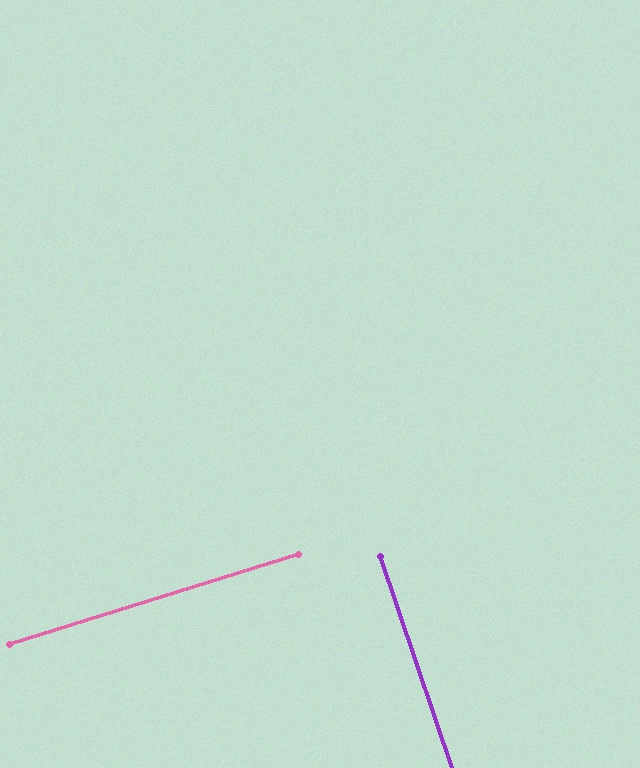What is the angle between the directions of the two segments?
Approximately 88 degrees.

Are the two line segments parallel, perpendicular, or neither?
Perpendicular — they meet at approximately 88°.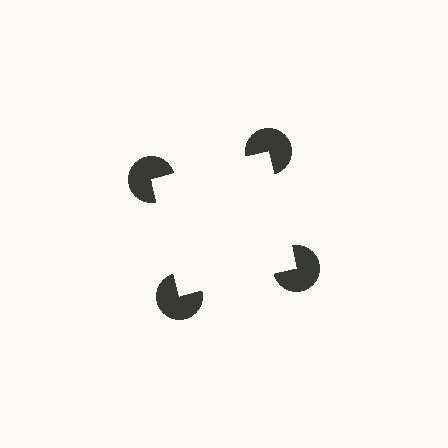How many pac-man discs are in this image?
There are 4 — one at each vertex of the illusory square.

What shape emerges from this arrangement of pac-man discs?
An illusory square — its edges are inferred from the aligned wedge cuts in the pac-man discs, not physically drawn.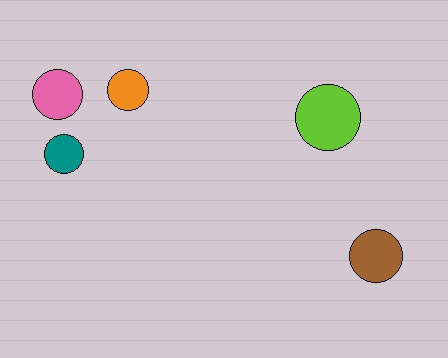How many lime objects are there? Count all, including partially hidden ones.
There is 1 lime object.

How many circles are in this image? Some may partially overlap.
There are 5 circles.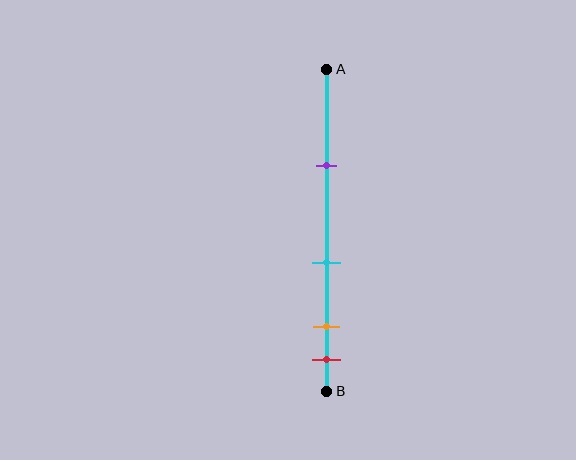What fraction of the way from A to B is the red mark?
The red mark is approximately 90% (0.9) of the way from A to B.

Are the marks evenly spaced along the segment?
No, the marks are not evenly spaced.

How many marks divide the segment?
There are 4 marks dividing the segment.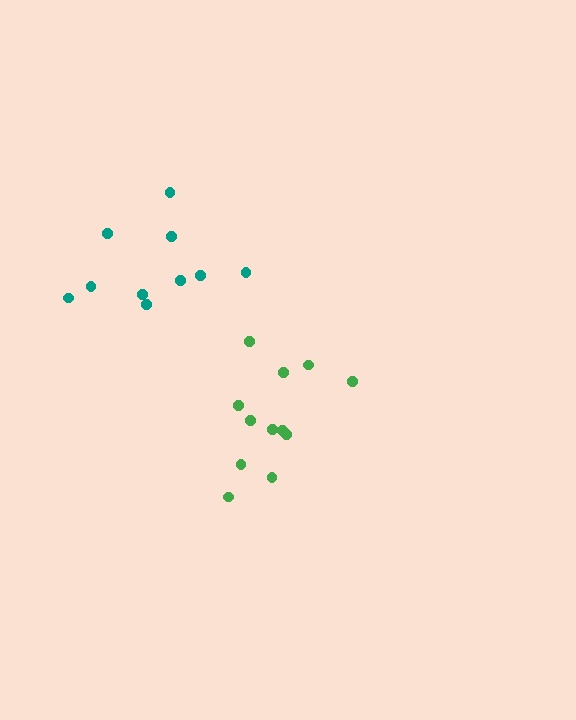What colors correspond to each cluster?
The clusters are colored: green, teal.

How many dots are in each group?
Group 1: 12 dots, Group 2: 10 dots (22 total).